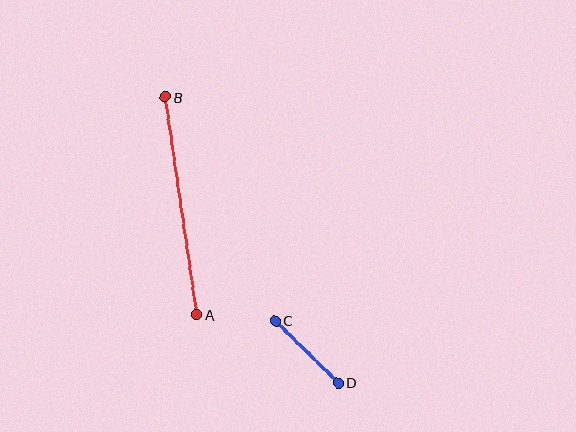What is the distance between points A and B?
The distance is approximately 220 pixels.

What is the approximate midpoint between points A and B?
The midpoint is at approximately (181, 206) pixels.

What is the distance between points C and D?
The distance is approximately 89 pixels.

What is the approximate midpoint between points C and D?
The midpoint is at approximately (307, 352) pixels.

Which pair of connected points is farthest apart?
Points A and B are farthest apart.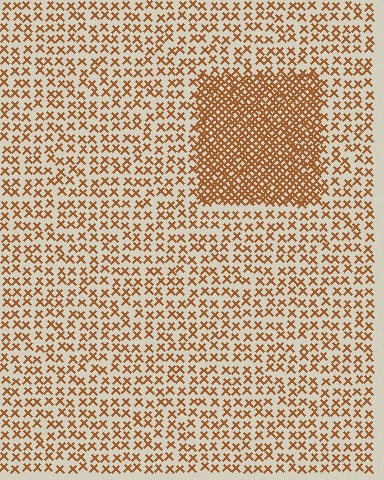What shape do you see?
I see a rectangle.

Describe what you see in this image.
The image contains small brown elements arranged at two different densities. A rectangle-shaped region is visible where the elements are more densely packed than the surrounding area.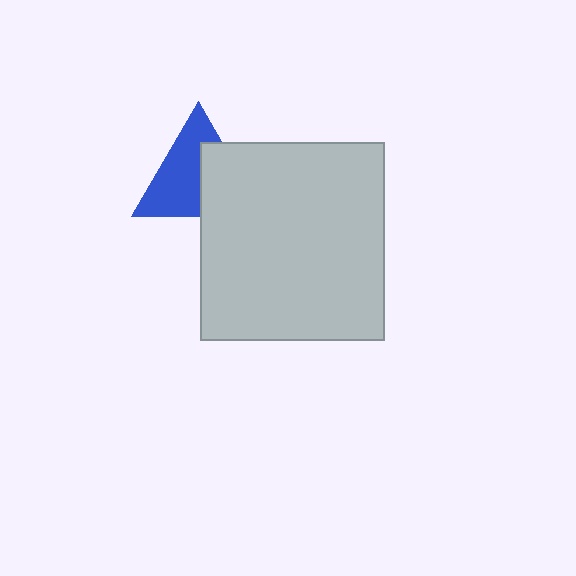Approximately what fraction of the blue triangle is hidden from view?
Roughly 43% of the blue triangle is hidden behind the light gray rectangle.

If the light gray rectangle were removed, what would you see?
You would see the complete blue triangle.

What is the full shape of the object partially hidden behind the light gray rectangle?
The partially hidden object is a blue triangle.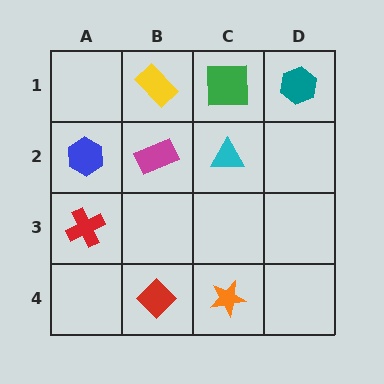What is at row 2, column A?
A blue hexagon.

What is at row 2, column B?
A magenta rectangle.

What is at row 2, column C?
A cyan triangle.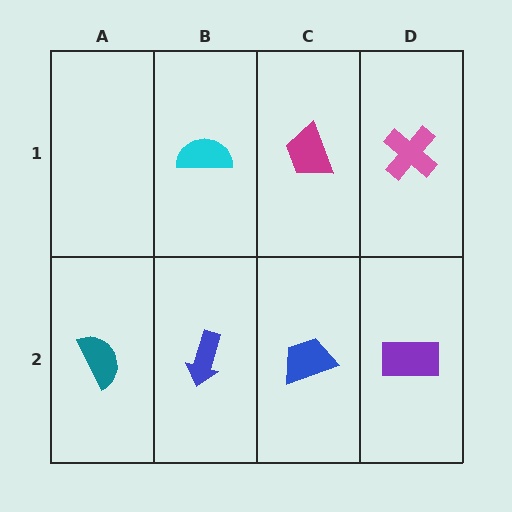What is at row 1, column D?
A pink cross.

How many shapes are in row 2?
4 shapes.